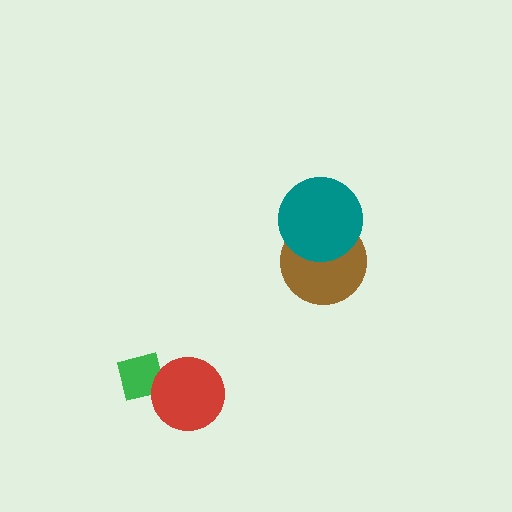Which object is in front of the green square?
The red circle is in front of the green square.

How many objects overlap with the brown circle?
1 object overlaps with the brown circle.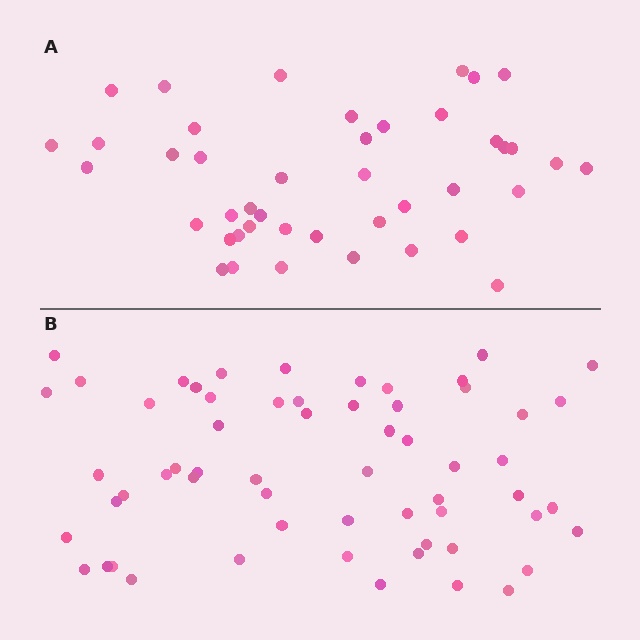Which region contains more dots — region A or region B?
Region B (the bottom region) has more dots.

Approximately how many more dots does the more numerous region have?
Region B has approximately 15 more dots than region A.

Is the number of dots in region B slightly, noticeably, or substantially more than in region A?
Region B has noticeably more, but not dramatically so. The ratio is roughly 1.4 to 1.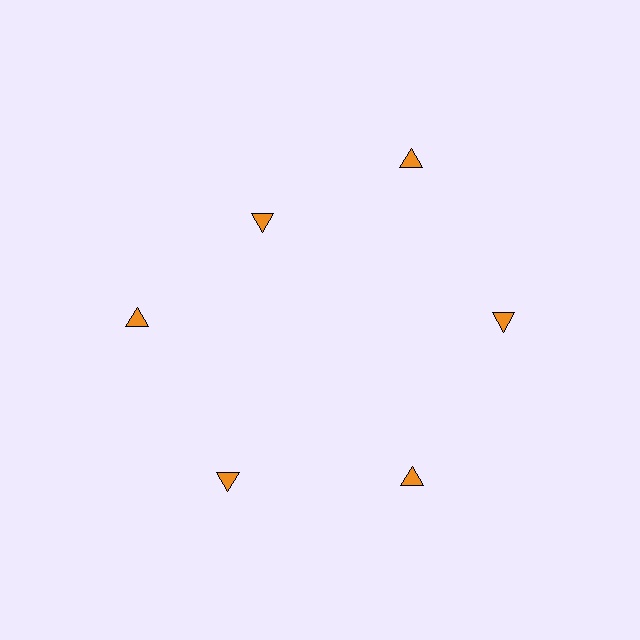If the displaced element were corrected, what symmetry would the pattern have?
It would have 6-fold rotational symmetry — the pattern would map onto itself every 60 degrees.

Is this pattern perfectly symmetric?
No. The 6 orange triangles are arranged in a ring, but one element near the 11 o'clock position is pulled inward toward the center, breaking the 6-fold rotational symmetry.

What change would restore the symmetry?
The symmetry would be restored by moving it outward, back onto the ring so that all 6 triangles sit at equal angles and equal distance from the center.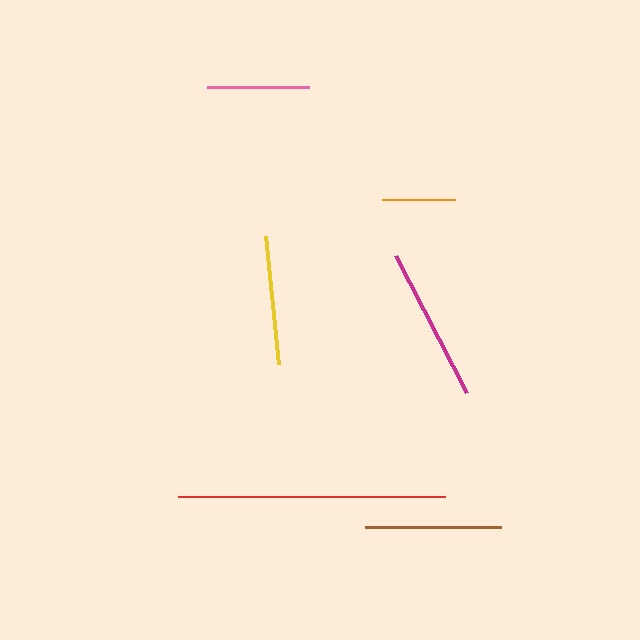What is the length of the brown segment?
The brown segment is approximately 136 pixels long.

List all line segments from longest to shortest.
From longest to shortest: red, magenta, brown, yellow, pink, orange.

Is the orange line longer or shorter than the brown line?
The brown line is longer than the orange line.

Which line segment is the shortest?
The orange line is the shortest at approximately 73 pixels.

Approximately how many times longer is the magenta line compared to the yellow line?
The magenta line is approximately 1.2 times the length of the yellow line.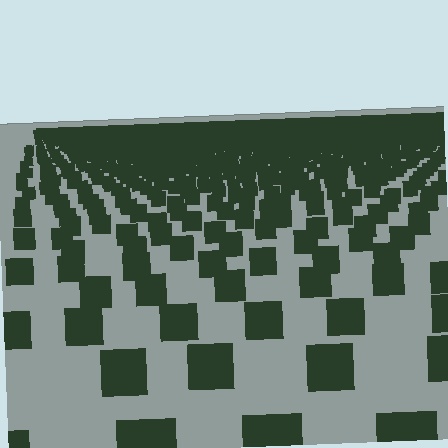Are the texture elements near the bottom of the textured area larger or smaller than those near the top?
Larger. Near the bottom, elements are closer to the viewer and appear at a bigger on-screen size.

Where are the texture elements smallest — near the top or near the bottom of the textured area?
Near the top.